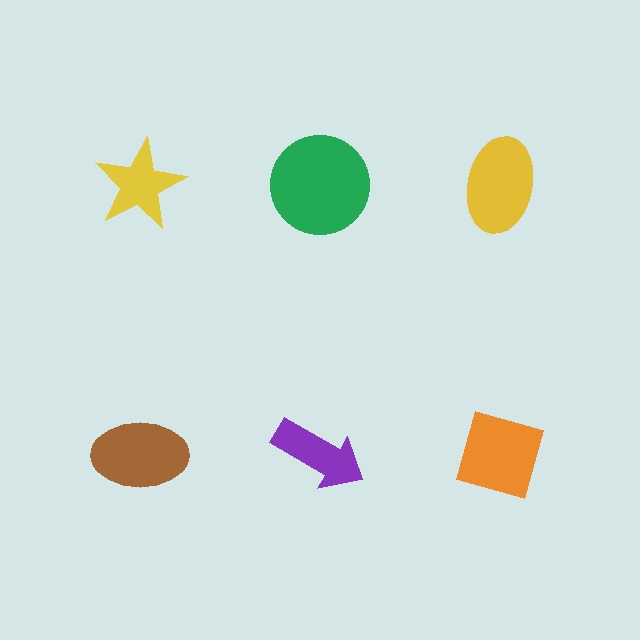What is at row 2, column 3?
An orange diamond.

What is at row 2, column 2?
A purple arrow.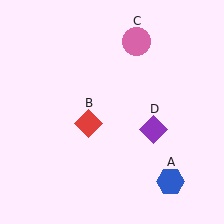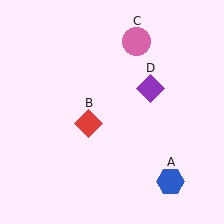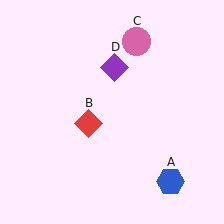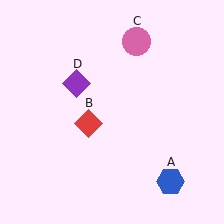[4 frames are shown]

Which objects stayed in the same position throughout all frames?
Blue hexagon (object A) and red diamond (object B) and pink circle (object C) remained stationary.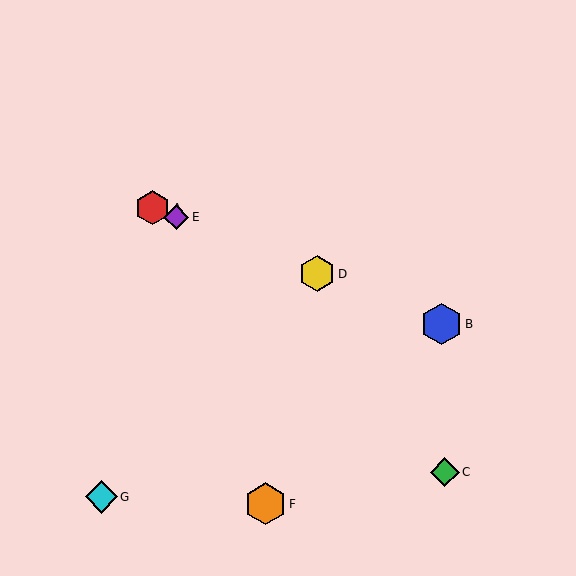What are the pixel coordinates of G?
Object G is at (101, 497).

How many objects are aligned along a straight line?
4 objects (A, B, D, E) are aligned along a straight line.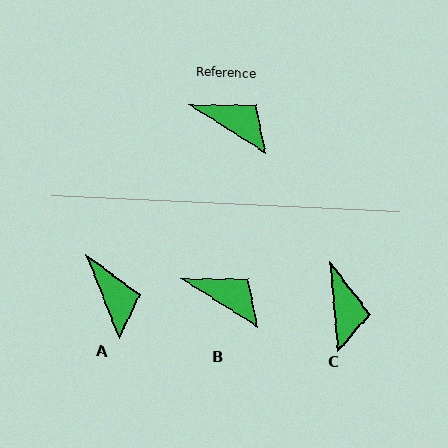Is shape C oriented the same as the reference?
No, it is off by about 53 degrees.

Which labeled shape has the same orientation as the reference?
B.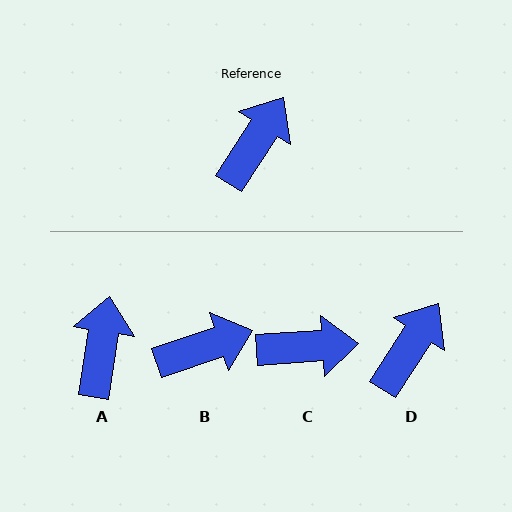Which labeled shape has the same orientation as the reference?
D.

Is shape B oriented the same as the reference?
No, it is off by about 38 degrees.